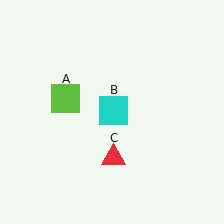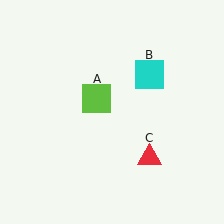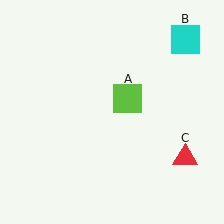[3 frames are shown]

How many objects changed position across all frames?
3 objects changed position: lime square (object A), cyan square (object B), red triangle (object C).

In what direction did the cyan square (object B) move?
The cyan square (object B) moved up and to the right.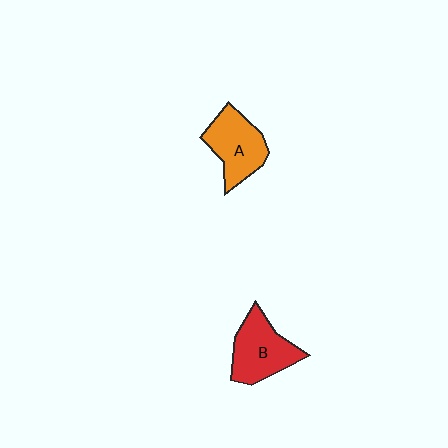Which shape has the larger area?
Shape B (red).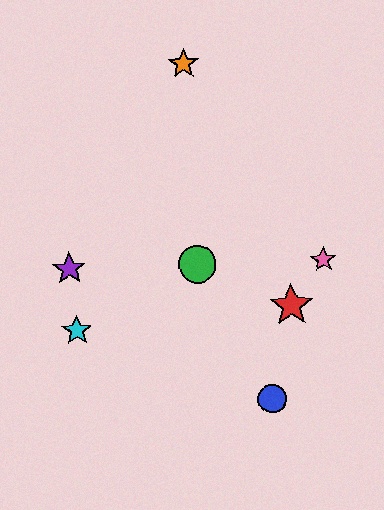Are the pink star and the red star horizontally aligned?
No, the pink star is at y≈260 and the red star is at y≈305.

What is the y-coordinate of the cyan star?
The cyan star is at y≈330.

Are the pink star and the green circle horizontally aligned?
Yes, both are at y≈260.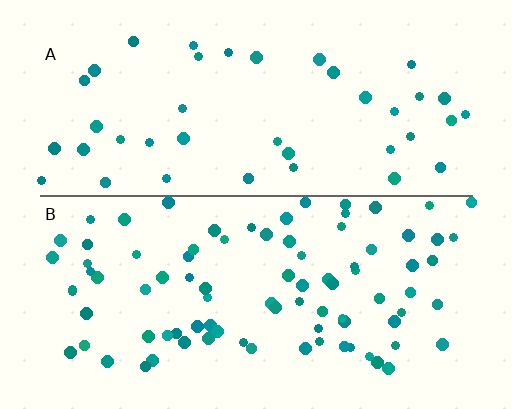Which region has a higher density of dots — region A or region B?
B (the bottom).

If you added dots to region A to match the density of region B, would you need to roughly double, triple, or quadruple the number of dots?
Approximately double.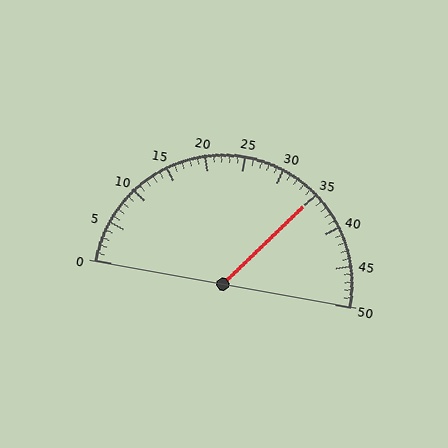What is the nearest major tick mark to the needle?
The nearest major tick mark is 35.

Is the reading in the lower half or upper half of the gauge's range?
The reading is in the upper half of the range (0 to 50).